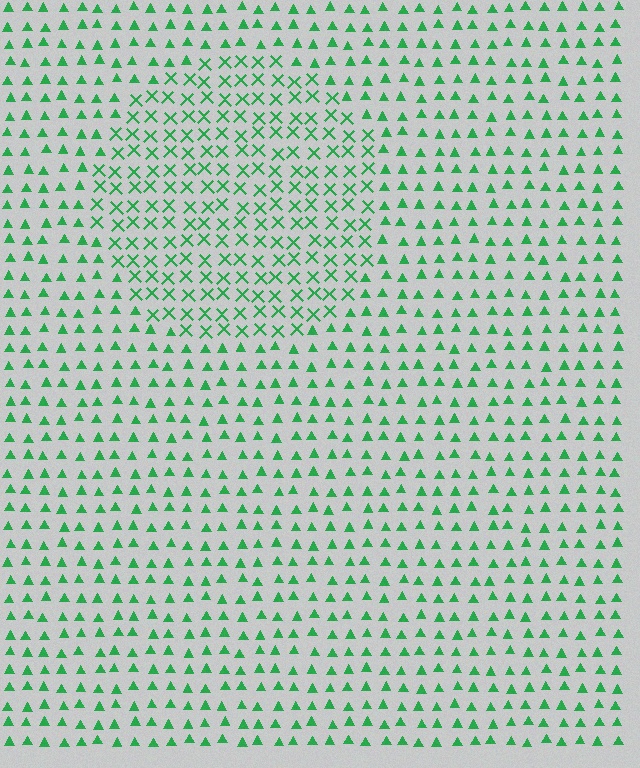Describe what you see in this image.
The image is filled with small green elements arranged in a uniform grid. A circle-shaped region contains X marks, while the surrounding area contains triangles. The boundary is defined purely by the change in element shape.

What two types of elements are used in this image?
The image uses X marks inside the circle region and triangles outside it.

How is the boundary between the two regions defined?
The boundary is defined by a change in element shape: X marks inside vs. triangles outside. All elements share the same color and spacing.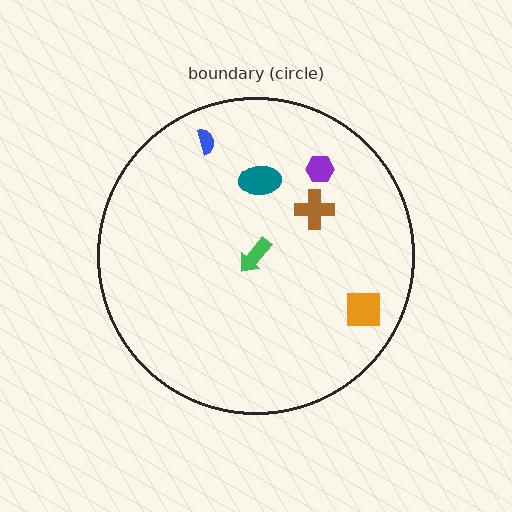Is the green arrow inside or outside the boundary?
Inside.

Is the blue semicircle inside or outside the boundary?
Inside.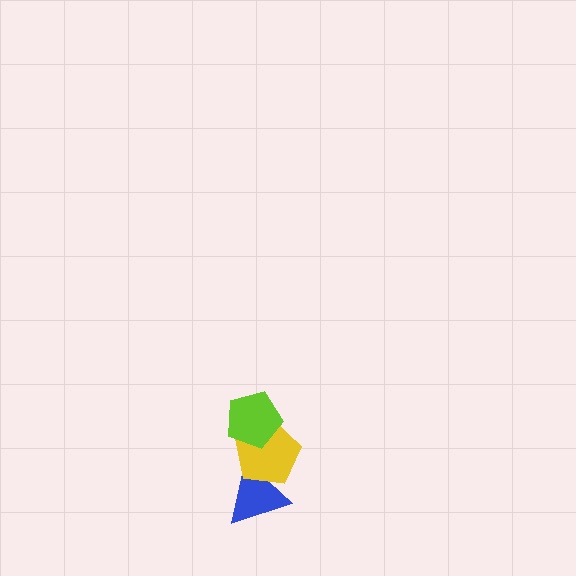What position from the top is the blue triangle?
The blue triangle is 3rd from the top.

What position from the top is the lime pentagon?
The lime pentagon is 1st from the top.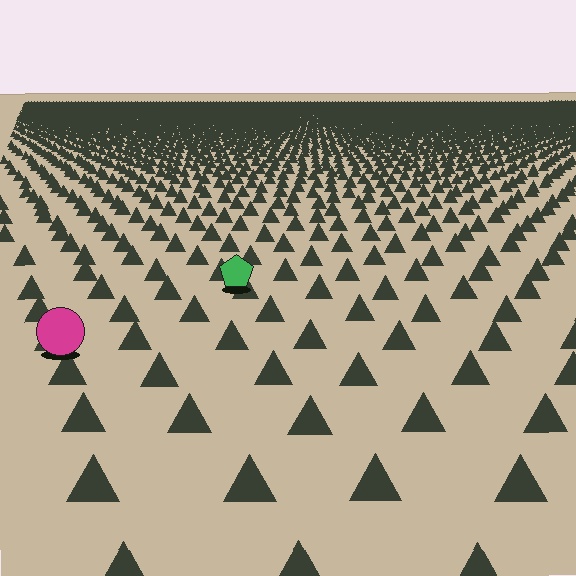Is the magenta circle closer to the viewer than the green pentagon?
Yes. The magenta circle is closer — you can tell from the texture gradient: the ground texture is coarser near it.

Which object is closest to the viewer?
The magenta circle is closest. The texture marks near it are larger and more spread out.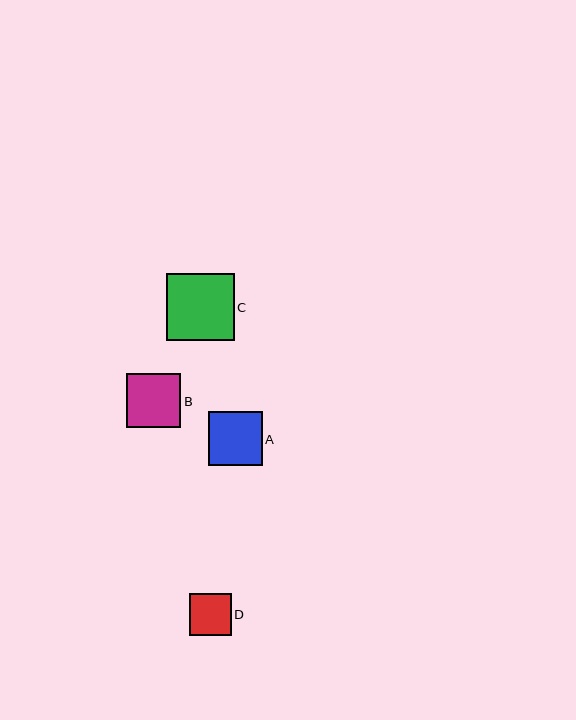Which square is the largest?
Square C is the largest with a size of approximately 67 pixels.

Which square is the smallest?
Square D is the smallest with a size of approximately 42 pixels.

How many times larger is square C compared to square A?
Square C is approximately 1.3 times the size of square A.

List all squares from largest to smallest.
From largest to smallest: C, B, A, D.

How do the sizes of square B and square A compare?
Square B and square A are approximately the same size.